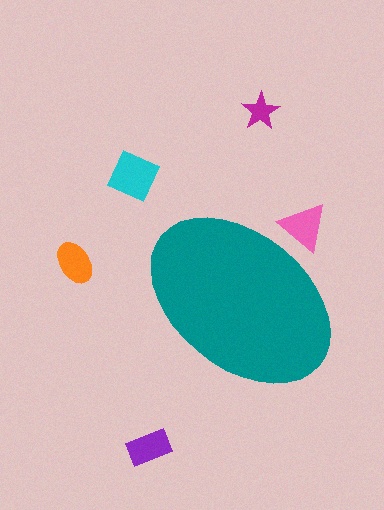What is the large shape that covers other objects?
A teal ellipse.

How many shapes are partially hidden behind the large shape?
1 shape is partially hidden.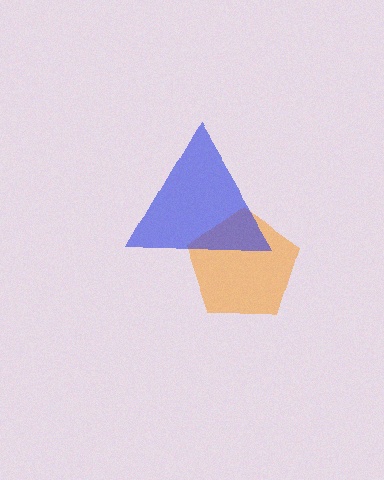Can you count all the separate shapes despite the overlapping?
Yes, there are 2 separate shapes.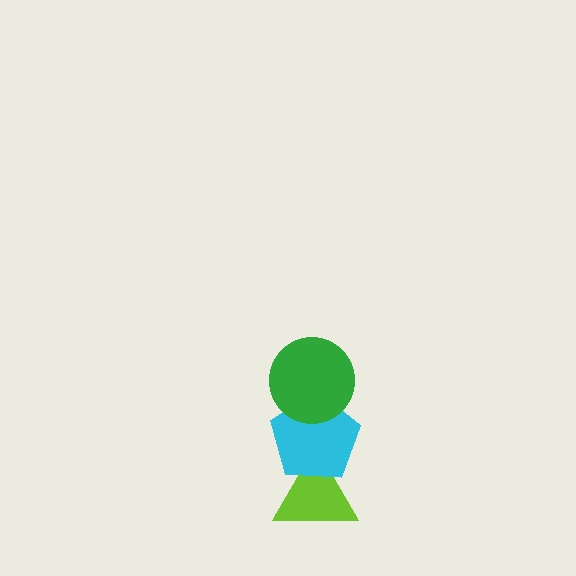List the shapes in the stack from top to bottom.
From top to bottom: the green circle, the cyan pentagon, the lime triangle.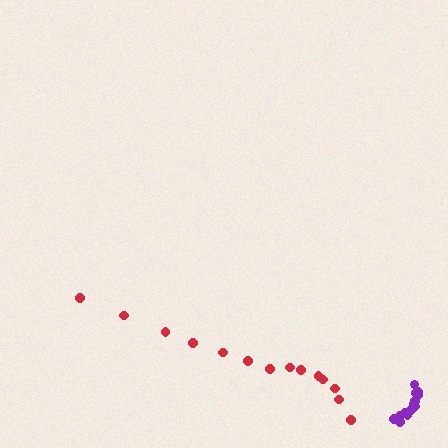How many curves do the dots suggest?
There are 2 distinct paths.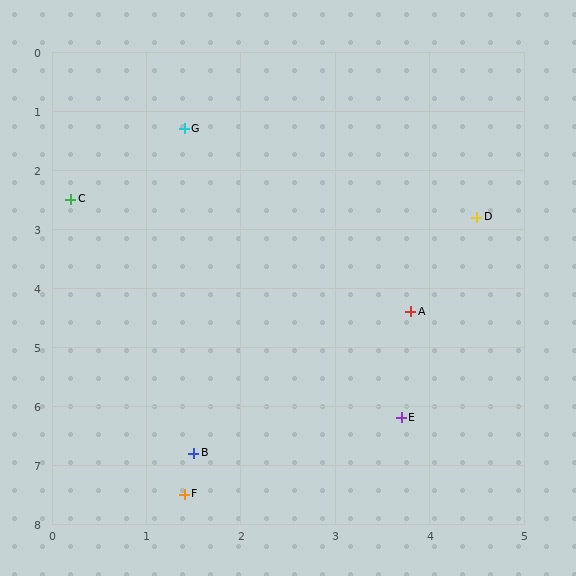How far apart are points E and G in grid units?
Points E and G are about 5.4 grid units apart.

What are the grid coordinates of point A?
Point A is at approximately (3.8, 4.4).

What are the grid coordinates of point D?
Point D is at approximately (4.5, 2.8).